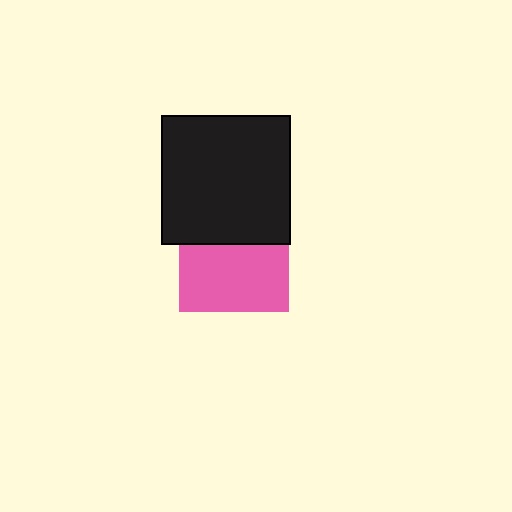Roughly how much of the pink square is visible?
About half of it is visible (roughly 60%).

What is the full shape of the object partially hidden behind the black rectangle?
The partially hidden object is a pink square.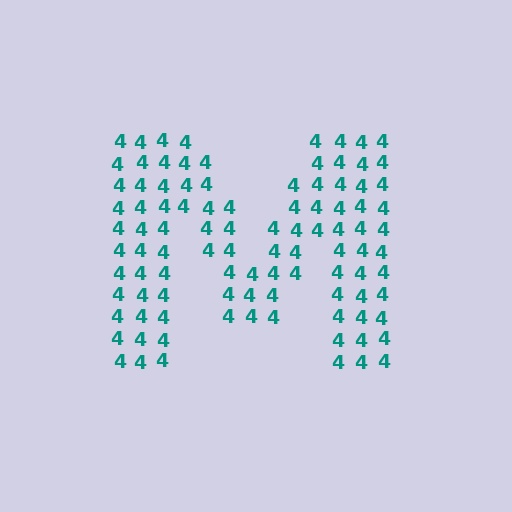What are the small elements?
The small elements are digit 4's.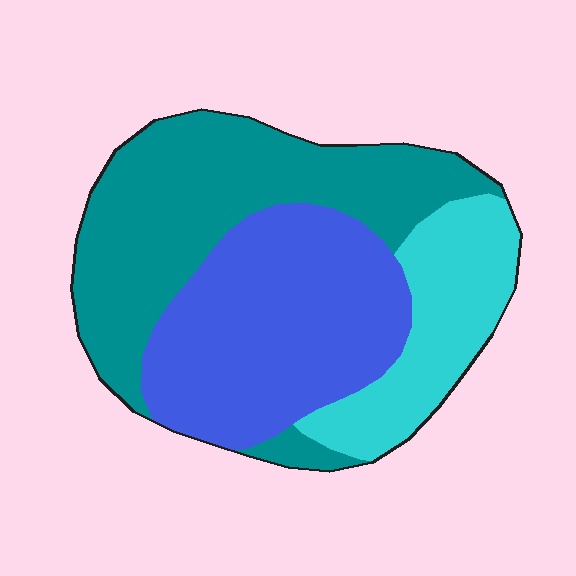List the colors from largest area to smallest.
From largest to smallest: teal, blue, cyan.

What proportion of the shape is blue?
Blue covers roughly 40% of the shape.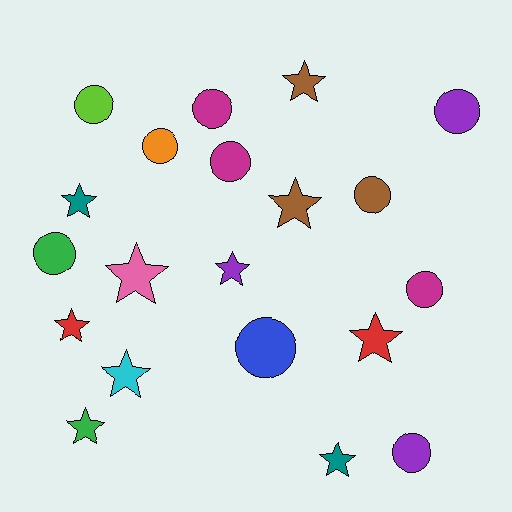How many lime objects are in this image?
There is 1 lime object.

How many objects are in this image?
There are 20 objects.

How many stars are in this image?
There are 10 stars.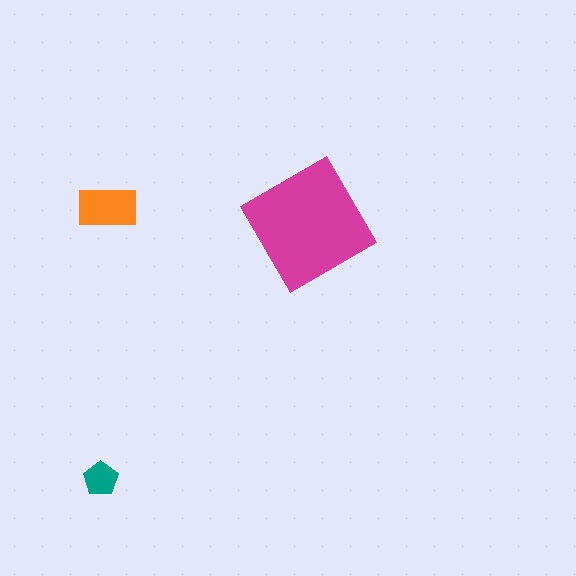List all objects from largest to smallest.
The magenta square, the orange rectangle, the teal pentagon.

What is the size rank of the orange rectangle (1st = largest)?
2nd.